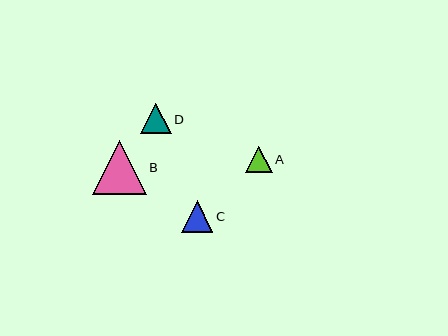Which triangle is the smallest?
Triangle A is the smallest with a size of approximately 27 pixels.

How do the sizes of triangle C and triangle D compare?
Triangle C and triangle D are approximately the same size.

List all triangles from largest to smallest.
From largest to smallest: B, C, D, A.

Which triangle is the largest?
Triangle B is the largest with a size of approximately 53 pixels.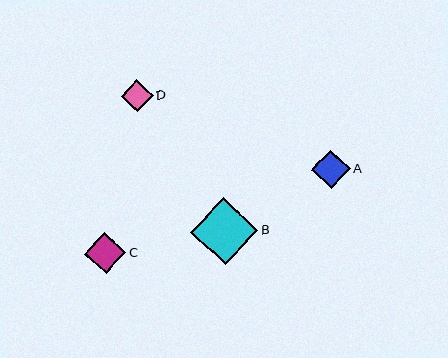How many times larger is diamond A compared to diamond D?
Diamond A is approximately 1.2 times the size of diamond D.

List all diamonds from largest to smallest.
From largest to smallest: B, C, A, D.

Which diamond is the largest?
Diamond B is the largest with a size of approximately 67 pixels.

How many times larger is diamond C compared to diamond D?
Diamond C is approximately 1.3 times the size of diamond D.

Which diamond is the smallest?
Diamond D is the smallest with a size of approximately 32 pixels.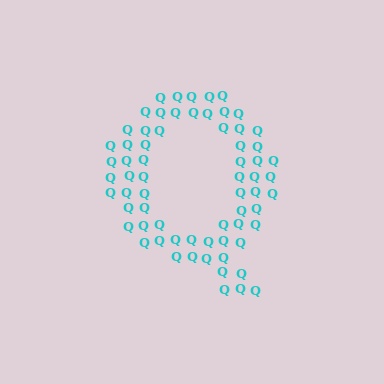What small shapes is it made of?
It is made of small letter Q's.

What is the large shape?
The large shape is the letter Q.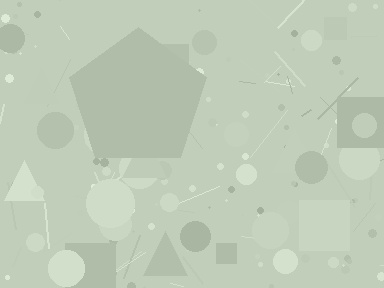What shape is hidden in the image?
A pentagon is hidden in the image.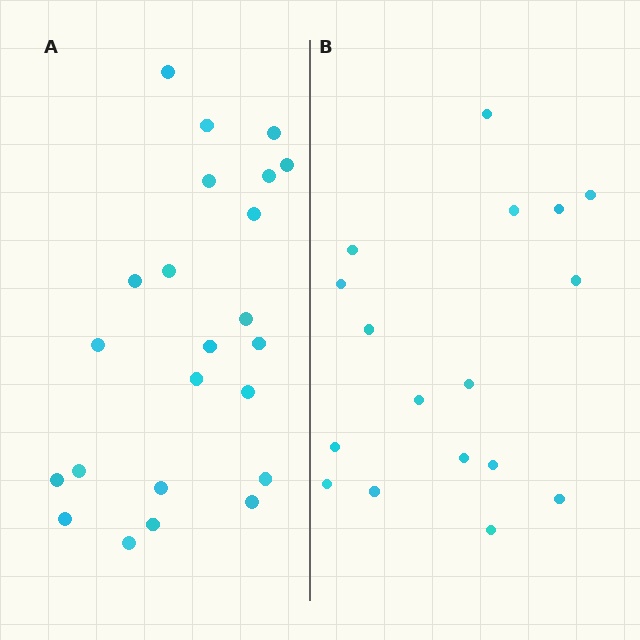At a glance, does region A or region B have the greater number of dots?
Region A (the left region) has more dots.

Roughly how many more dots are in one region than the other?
Region A has about 6 more dots than region B.